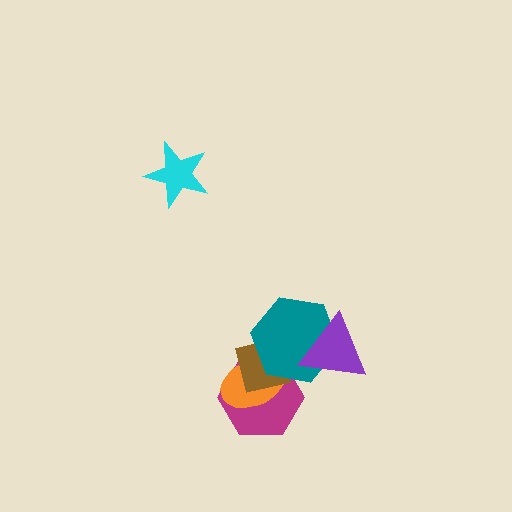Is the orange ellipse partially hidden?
Yes, it is partially covered by another shape.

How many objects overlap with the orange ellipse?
3 objects overlap with the orange ellipse.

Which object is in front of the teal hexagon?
The purple triangle is in front of the teal hexagon.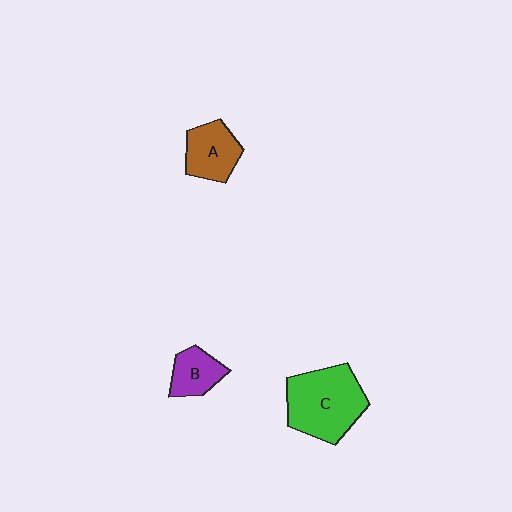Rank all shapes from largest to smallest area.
From largest to smallest: C (green), A (brown), B (purple).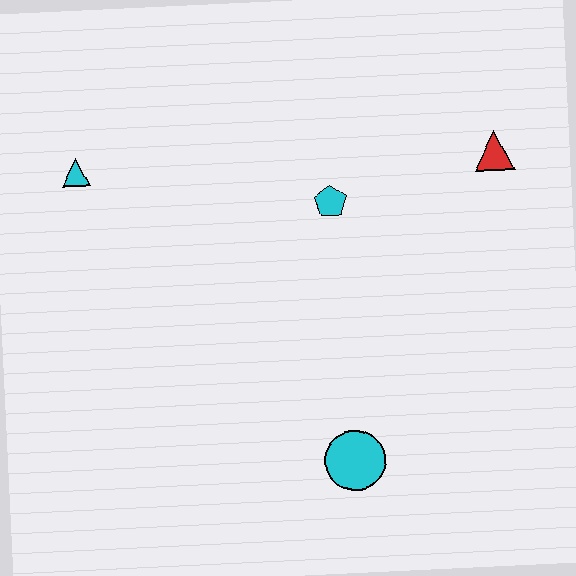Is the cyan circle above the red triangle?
No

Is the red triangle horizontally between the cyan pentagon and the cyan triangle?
No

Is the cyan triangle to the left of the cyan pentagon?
Yes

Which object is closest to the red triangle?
The cyan pentagon is closest to the red triangle.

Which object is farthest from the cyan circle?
The cyan triangle is farthest from the cyan circle.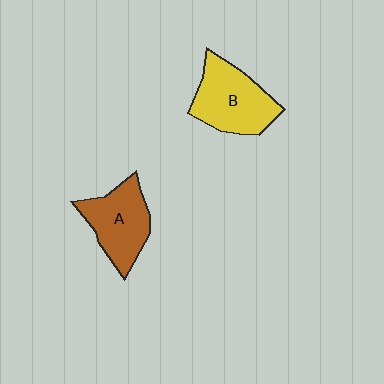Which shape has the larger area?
Shape B (yellow).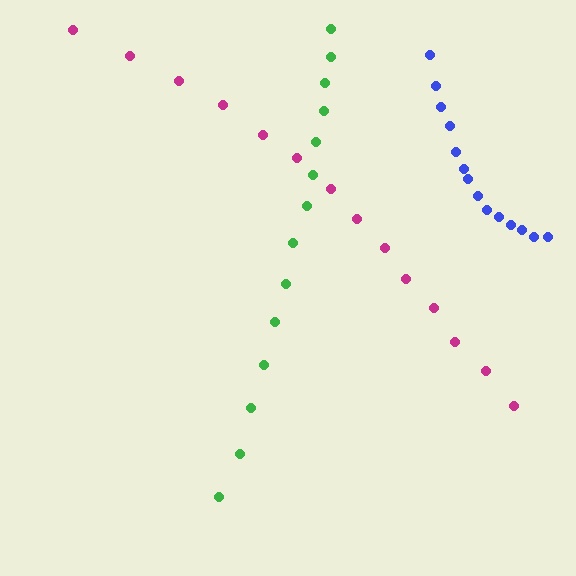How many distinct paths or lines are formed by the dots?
There are 3 distinct paths.